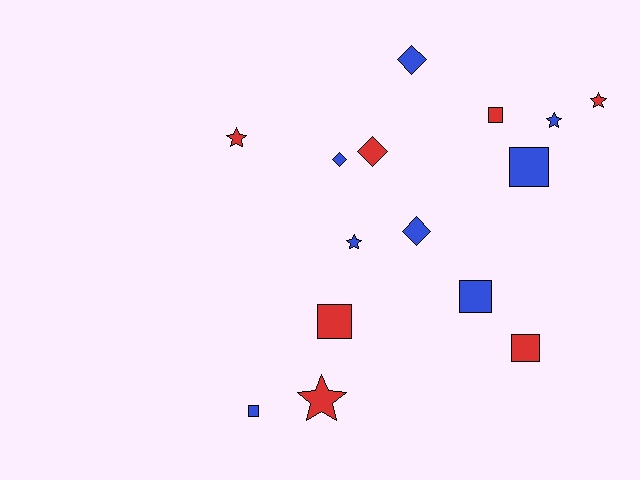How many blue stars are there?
There are 2 blue stars.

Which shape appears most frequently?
Square, with 6 objects.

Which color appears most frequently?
Blue, with 8 objects.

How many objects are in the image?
There are 15 objects.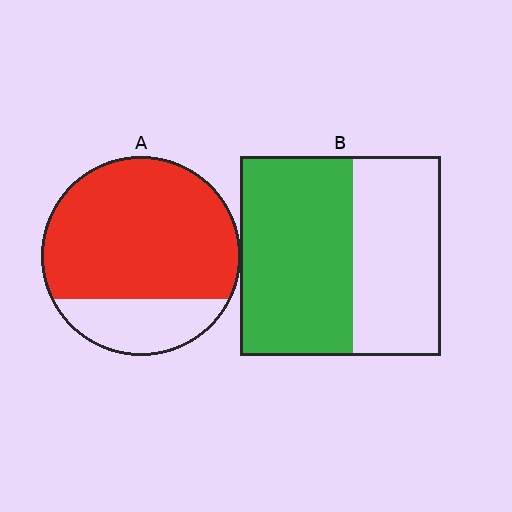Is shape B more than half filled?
Yes.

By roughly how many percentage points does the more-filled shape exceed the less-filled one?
By roughly 20 percentage points (A over B).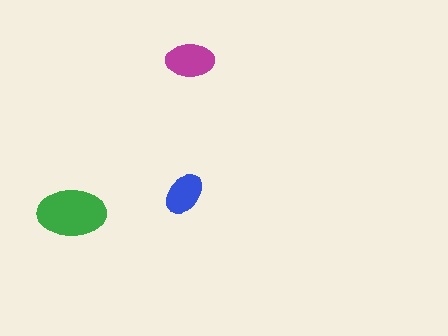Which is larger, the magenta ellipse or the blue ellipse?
The magenta one.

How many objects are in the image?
There are 3 objects in the image.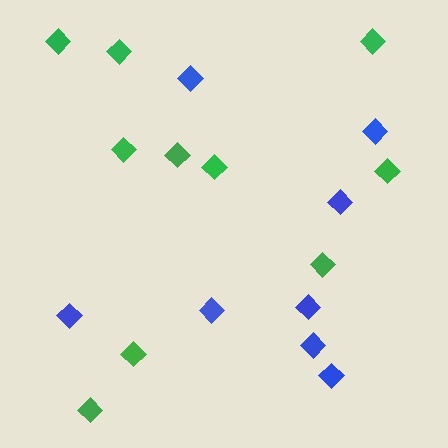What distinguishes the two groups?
There are 2 groups: one group of green diamonds (10) and one group of blue diamonds (8).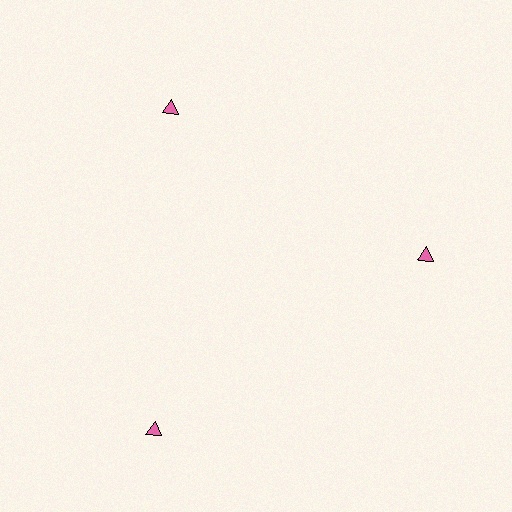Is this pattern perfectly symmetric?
No. The 3 pink triangles are arranged in a ring, but one element near the 7 o'clock position is pushed outward from the center, breaking the 3-fold rotational symmetry.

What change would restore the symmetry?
The symmetry would be restored by moving it inward, back onto the ring so that all 3 triangles sit at equal angles and equal distance from the center.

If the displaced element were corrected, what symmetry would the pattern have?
It would have 3-fold rotational symmetry — the pattern would map onto itself every 120 degrees.